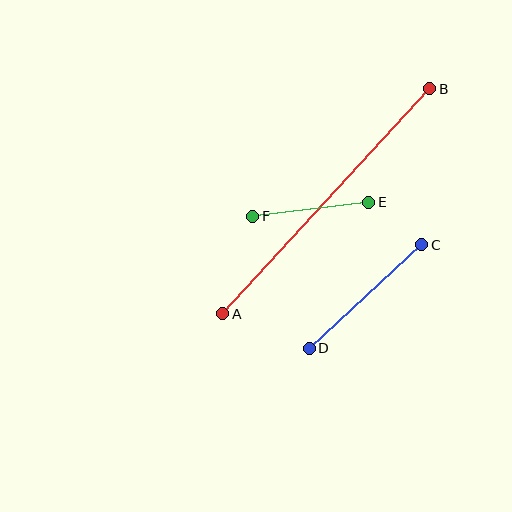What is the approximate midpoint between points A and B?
The midpoint is at approximately (326, 201) pixels.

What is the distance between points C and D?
The distance is approximately 153 pixels.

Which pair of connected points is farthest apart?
Points A and B are farthest apart.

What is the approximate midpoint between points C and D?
The midpoint is at approximately (365, 296) pixels.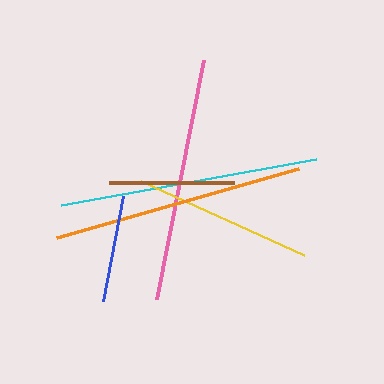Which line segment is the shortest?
The blue line is the shortest at approximately 107 pixels.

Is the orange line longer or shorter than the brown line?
The orange line is longer than the brown line.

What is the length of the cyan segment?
The cyan segment is approximately 259 pixels long.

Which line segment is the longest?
The cyan line is the longest at approximately 259 pixels.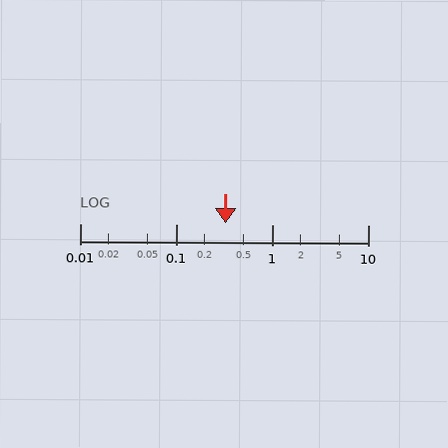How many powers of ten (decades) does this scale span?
The scale spans 3 decades, from 0.01 to 10.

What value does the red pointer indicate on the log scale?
The pointer indicates approximately 0.33.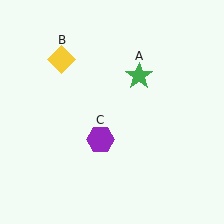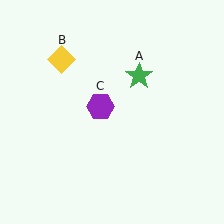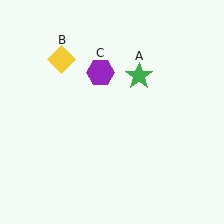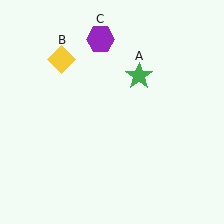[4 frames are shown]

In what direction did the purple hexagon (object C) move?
The purple hexagon (object C) moved up.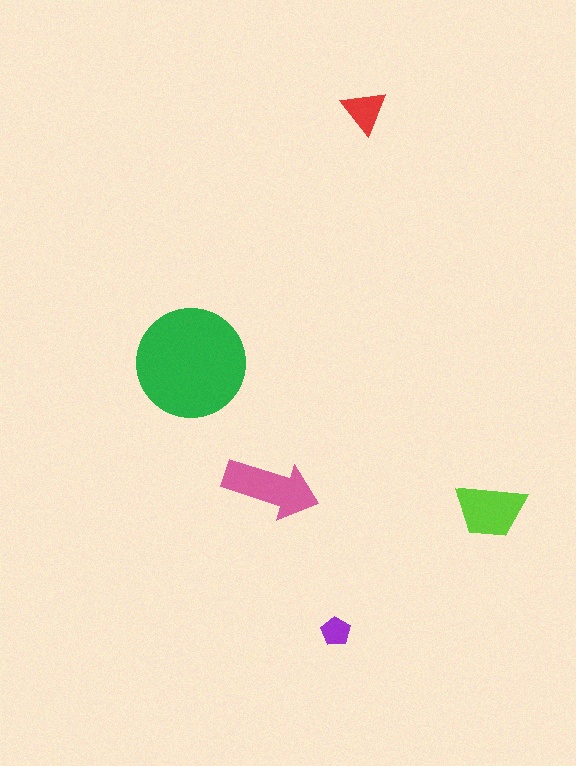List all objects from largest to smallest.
The green circle, the pink arrow, the lime trapezoid, the red triangle, the purple pentagon.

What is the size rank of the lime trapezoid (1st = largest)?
3rd.